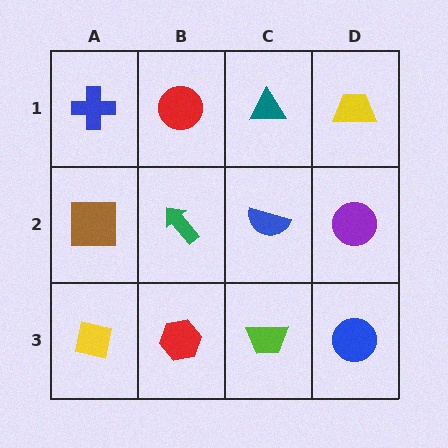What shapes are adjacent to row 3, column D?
A purple circle (row 2, column D), a lime trapezoid (row 3, column C).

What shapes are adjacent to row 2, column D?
A yellow trapezoid (row 1, column D), a blue circle (row 3, column D), a blue semicircle (row 2, column C).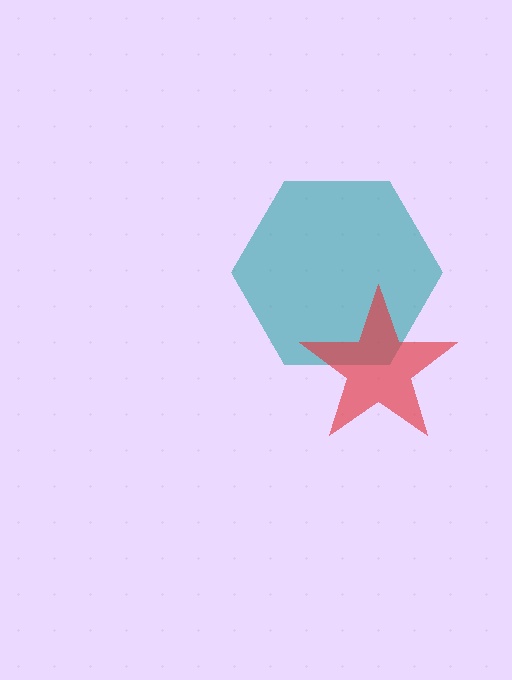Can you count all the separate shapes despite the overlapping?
Yes, there are 2 separate shapes.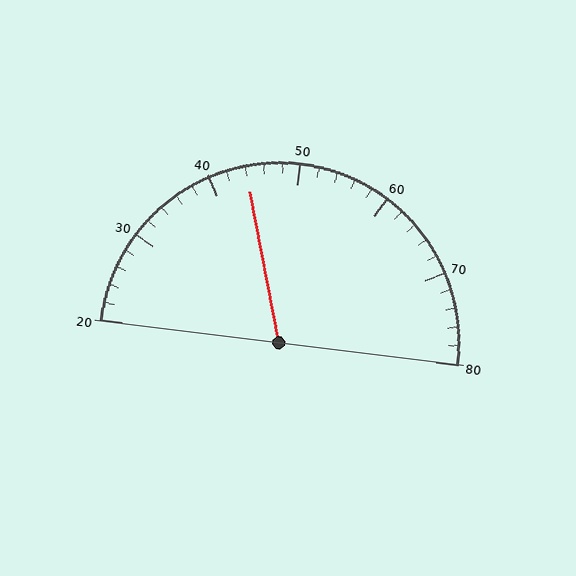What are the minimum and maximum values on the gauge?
The gauge ranges from 20 to 80.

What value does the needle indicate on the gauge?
The needle indicates approximately 44.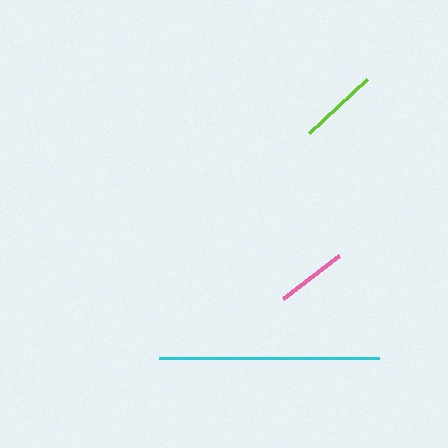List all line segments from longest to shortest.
From longest to shortest: cyan, lime, pink.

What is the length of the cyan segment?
The cyan segment is approximately 220 pixels long.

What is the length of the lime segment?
The lime segment is approximately 79 pixels long.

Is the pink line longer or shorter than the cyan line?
The cyan line is longer than the pink line.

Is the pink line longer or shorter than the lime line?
The lime line is longer than the pink line.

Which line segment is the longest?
The cyan line is the longest at approximately 220 pixels.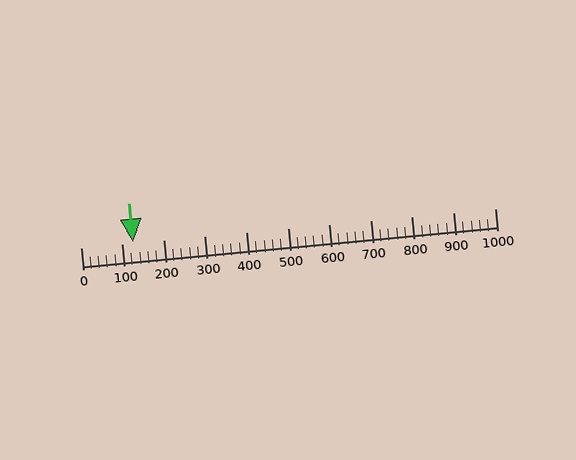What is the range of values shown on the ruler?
The ruler shows values from 0 to 1000.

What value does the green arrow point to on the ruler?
The green arrow points to approximately 126.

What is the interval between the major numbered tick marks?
The major tick marks are spaced 100 units apart.